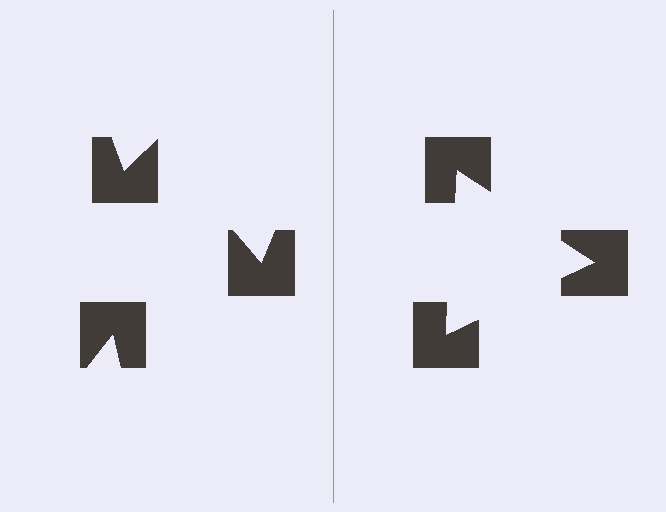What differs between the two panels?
The notched squares are positioned identically on both sides; only the wedge orientations differ. On the right they align to a triangle; on the left they are misaligned.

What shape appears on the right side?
An illusory triangle.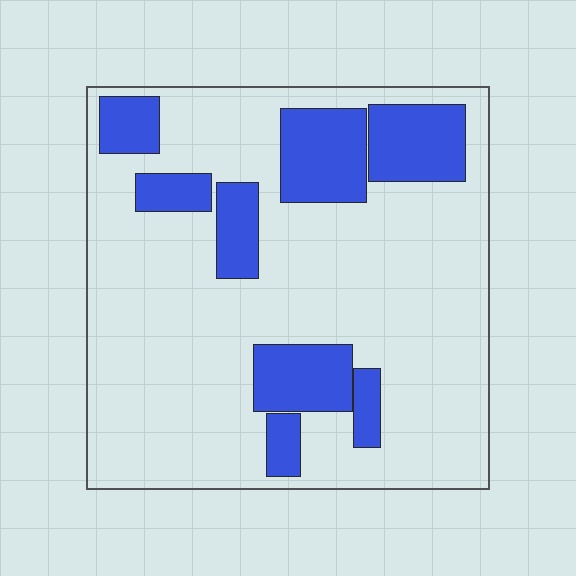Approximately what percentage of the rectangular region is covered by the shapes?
Approximately 25%.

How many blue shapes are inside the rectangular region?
8.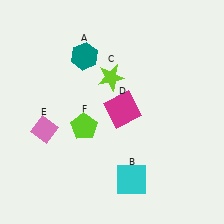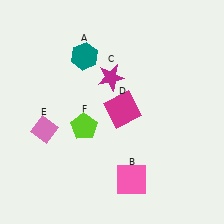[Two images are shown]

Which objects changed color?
B changed from cyan to pink. C changed from lime to magenta.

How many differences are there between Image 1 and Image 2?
There are 2 differences between the two images.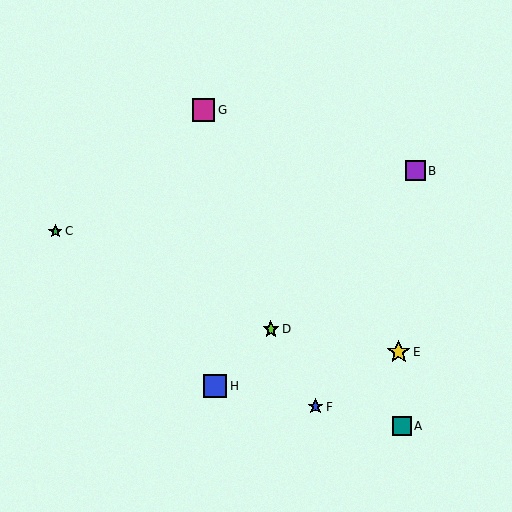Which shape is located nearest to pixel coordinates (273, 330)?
The lime star (labeled D) at (271, 329) is nearest to that location.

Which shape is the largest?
The yellow star (labeled E) is the largest.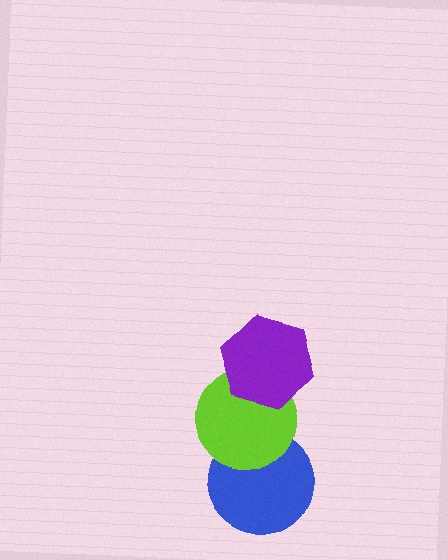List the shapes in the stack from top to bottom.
From top to bottom: the purple hexagon, the lime circle, the blue circle.